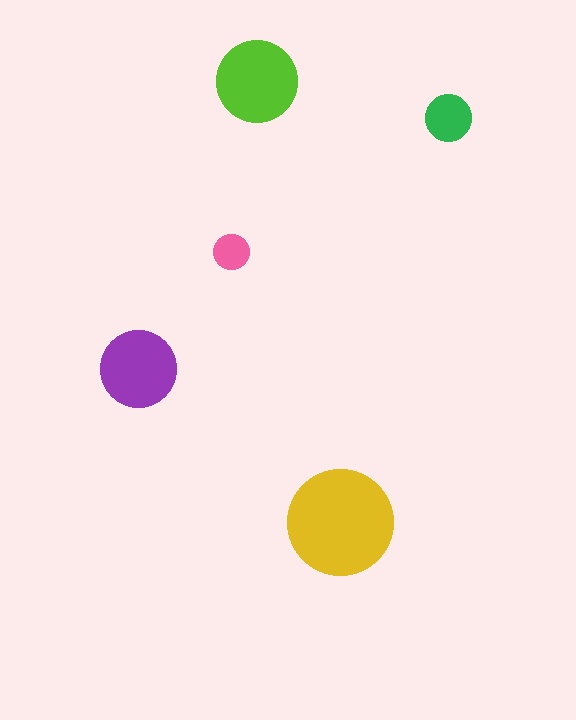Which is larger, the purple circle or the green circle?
The purple one.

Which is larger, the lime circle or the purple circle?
The lime one.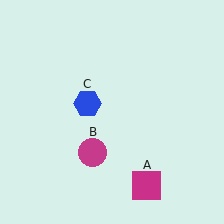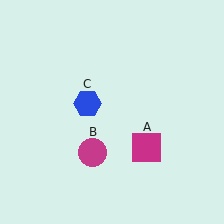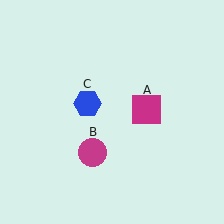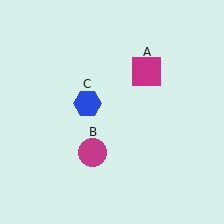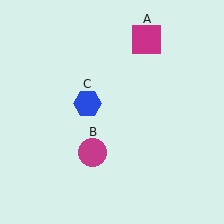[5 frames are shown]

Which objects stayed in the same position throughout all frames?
Magenta circle (object B) and blue hexagon (object C) remained stationary.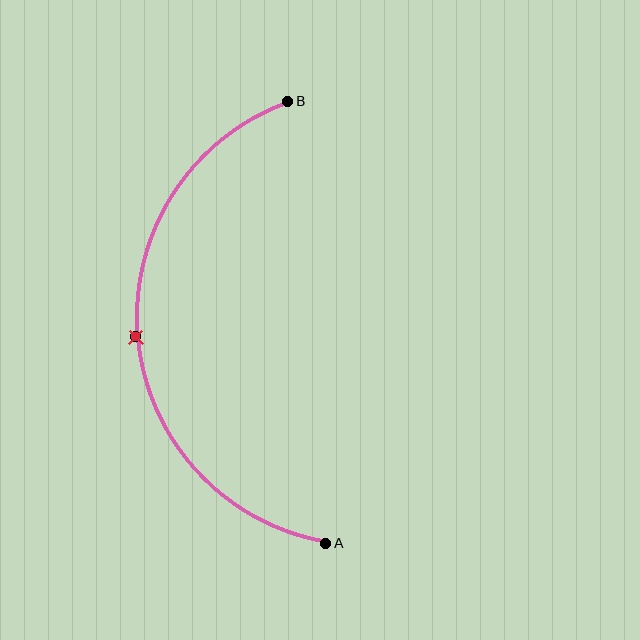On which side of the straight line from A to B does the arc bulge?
The arc bulges to the left of the straight line connecting A and B.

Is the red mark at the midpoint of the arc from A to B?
Yes. The red mark lies on the arc at equal arc-length from both A and B — it is the arc midpoint.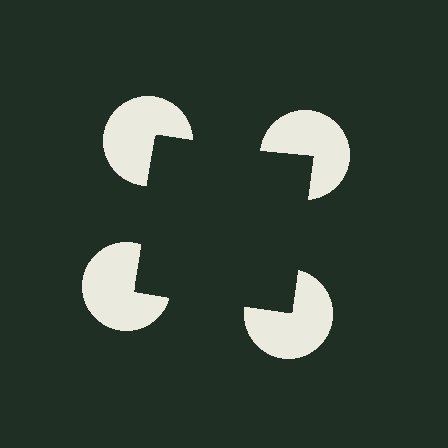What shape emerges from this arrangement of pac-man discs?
An illusory square — its edges are inferred from the aligned wedge cuts in the pac-man discs, not physically drawn.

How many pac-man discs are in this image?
There are 4 — one at each vertex of the illusory square.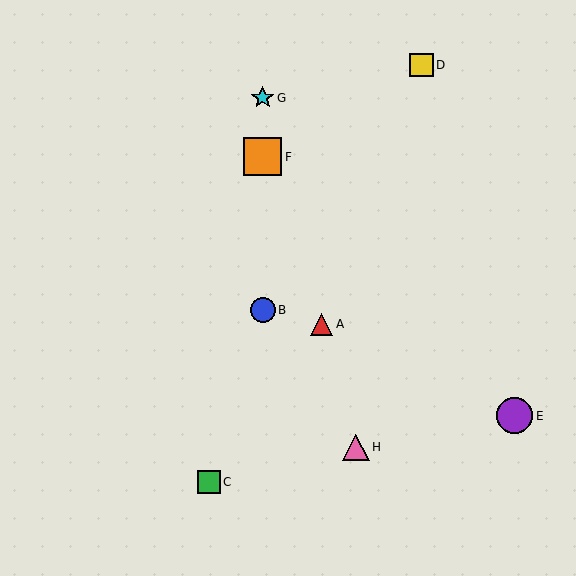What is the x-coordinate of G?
Object G is at x≈263.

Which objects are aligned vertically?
Objects B, F, G are aligned vertically.